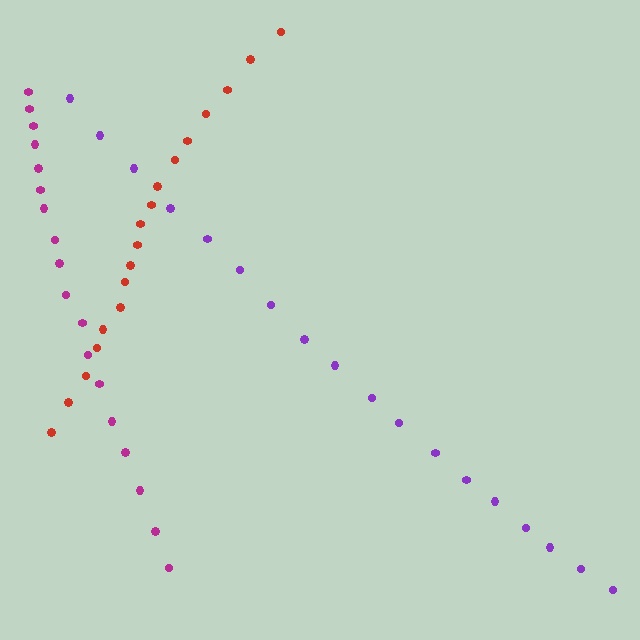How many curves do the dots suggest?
There are 3 distinct paths.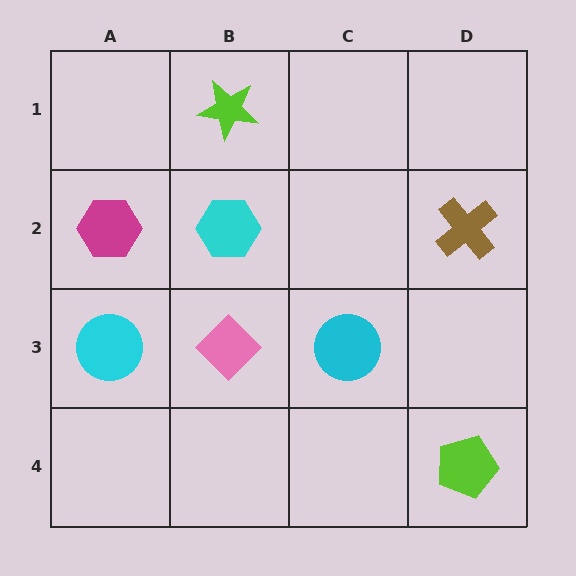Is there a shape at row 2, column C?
No, that cell is empty.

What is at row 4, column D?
A lime pentagon.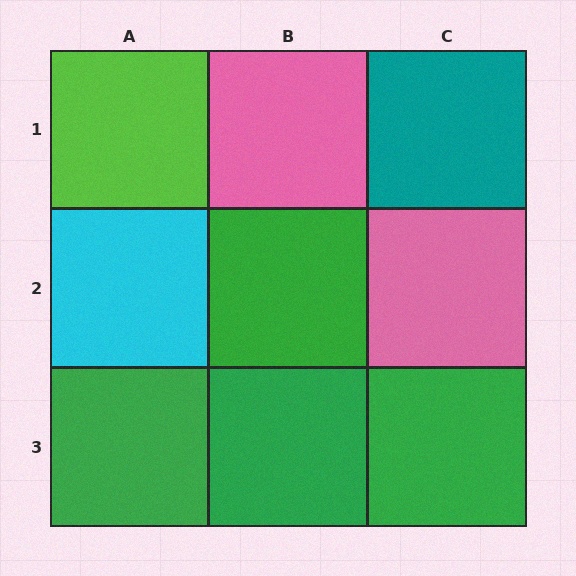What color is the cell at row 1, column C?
Teal.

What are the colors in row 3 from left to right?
Green, green, green.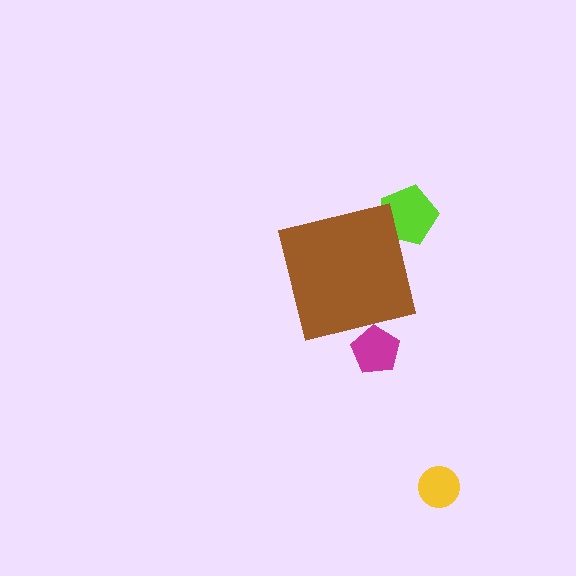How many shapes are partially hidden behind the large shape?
2 shapes are partially hidden.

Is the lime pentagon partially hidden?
Yes, the lime pentagon is partially hidden behind the brown square.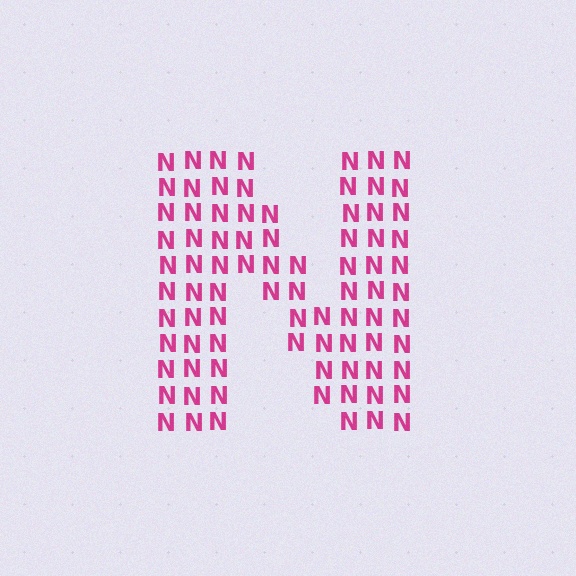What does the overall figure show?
The overall figure shows the letter N.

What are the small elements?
The small elements are letter N's.